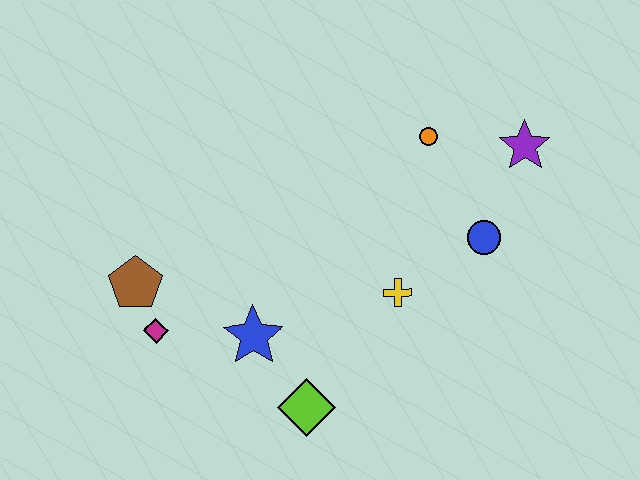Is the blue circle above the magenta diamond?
Yes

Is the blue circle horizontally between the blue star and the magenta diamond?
No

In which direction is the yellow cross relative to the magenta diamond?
The yellow cross is to the right of the magenta diamond.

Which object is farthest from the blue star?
The purple star is farthest from the blue star.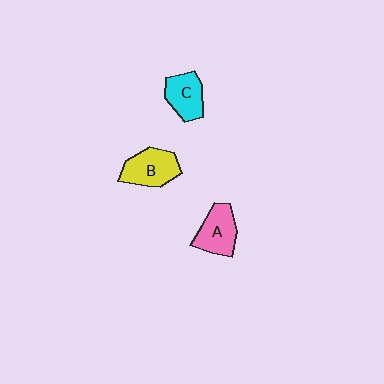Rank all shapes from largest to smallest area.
From largest to smallest: B (yellow), A (pink), C (cyan).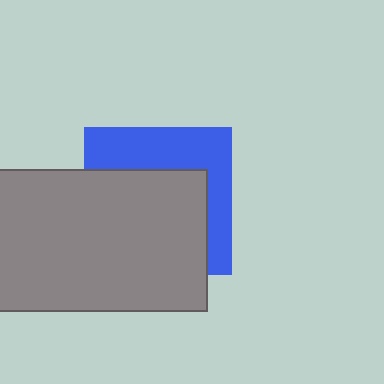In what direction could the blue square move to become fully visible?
The blue square could move up. That would shift it out from behind the gray rectangle entirely.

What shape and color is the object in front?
The object in front is a gray rectangle.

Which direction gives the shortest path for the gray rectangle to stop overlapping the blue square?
Moving down gives the shortest separation.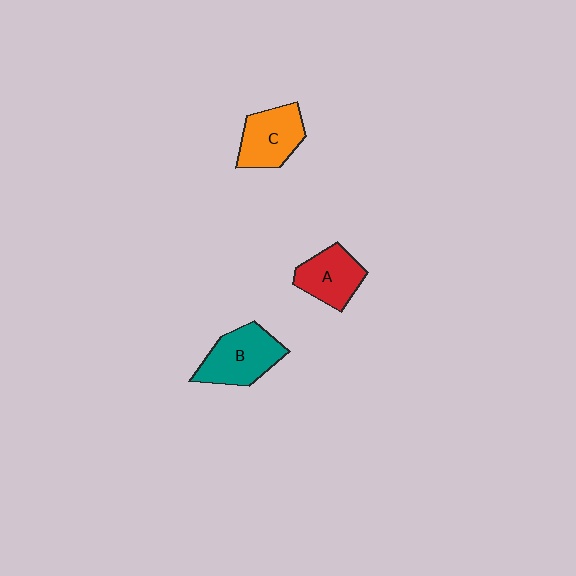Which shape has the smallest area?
Shape A (red).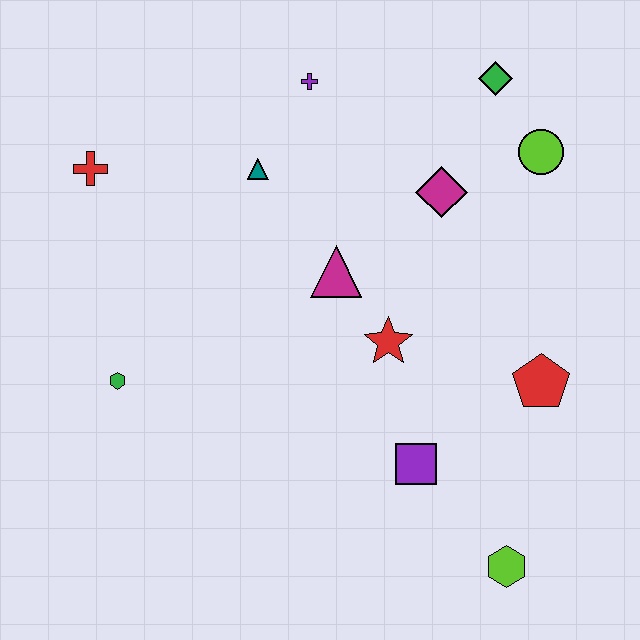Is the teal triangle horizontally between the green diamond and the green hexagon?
Yes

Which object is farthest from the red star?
The red cross is farthest from the red star.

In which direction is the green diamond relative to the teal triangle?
The green diamond is to the right of the teal triangle.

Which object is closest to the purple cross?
The teal triangle is closest to the purple cross.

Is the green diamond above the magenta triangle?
Yes